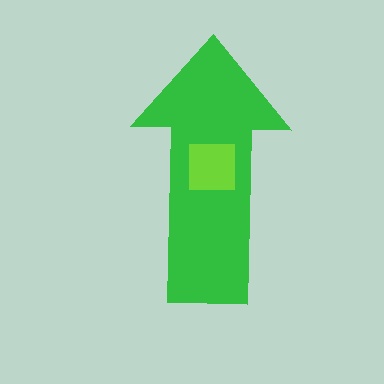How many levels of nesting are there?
2.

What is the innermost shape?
The lime square.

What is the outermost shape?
The green arrow.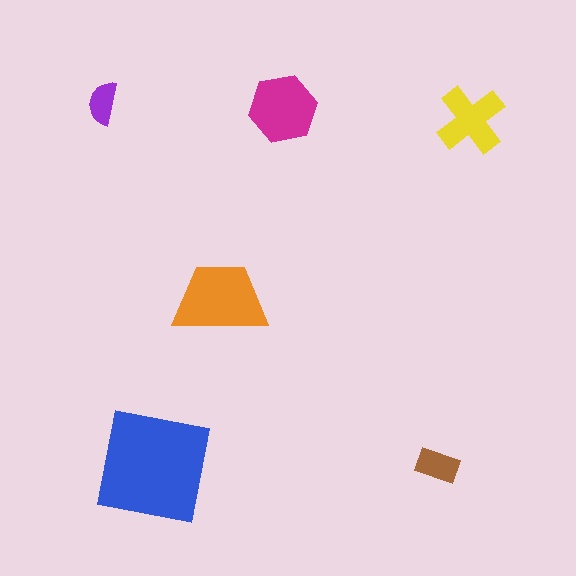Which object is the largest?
The blue square.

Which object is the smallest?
The purple semicircle.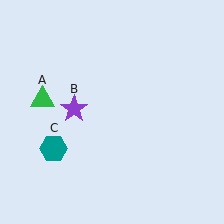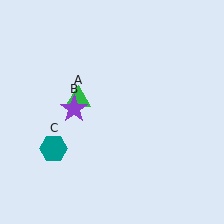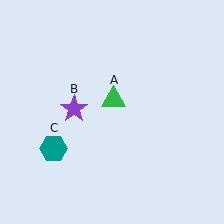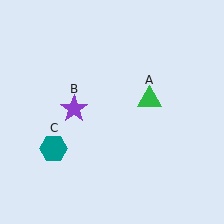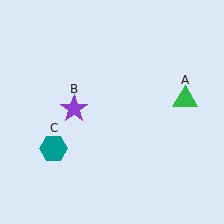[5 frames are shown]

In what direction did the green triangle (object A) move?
The green triangle (object A) moved right.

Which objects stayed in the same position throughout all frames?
Purple star (object B) and teal hexagon (object C) remained stationary.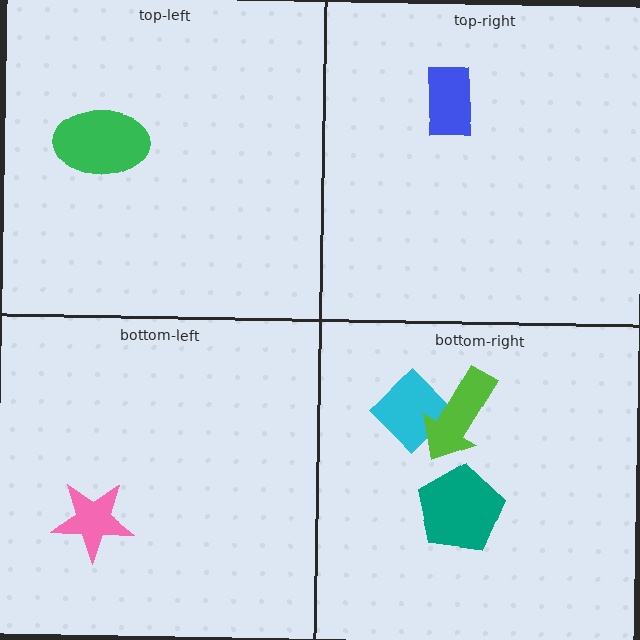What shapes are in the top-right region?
The blue rectangle.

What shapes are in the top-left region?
The green ellipse.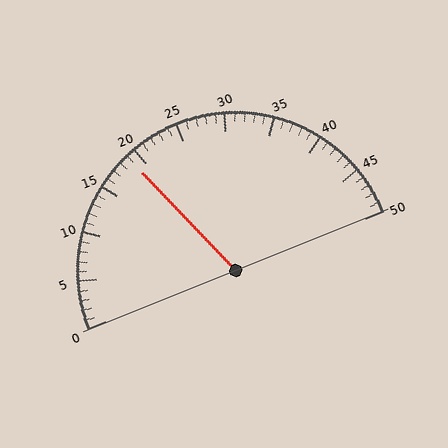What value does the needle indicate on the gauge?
The needle indicates approximately 19.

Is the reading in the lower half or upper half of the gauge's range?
The reading is in the lower half of the range (0 to 50).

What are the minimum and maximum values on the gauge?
The gauge ranges from 0 to 50.